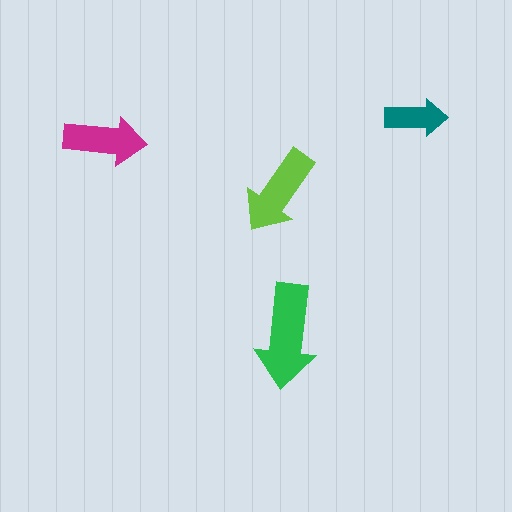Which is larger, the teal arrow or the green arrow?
The green one.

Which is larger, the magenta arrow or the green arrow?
The green one.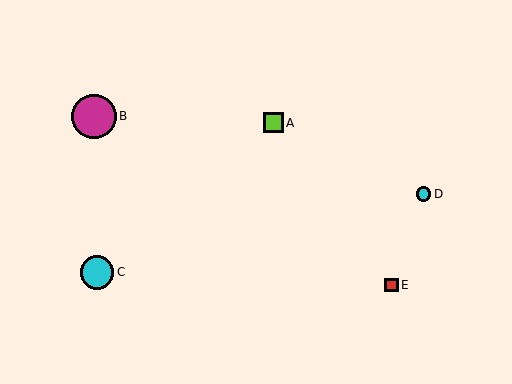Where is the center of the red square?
The center of the red square is at (391, 285).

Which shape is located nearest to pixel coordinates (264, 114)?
The lime square (labeled A) at (273, 123) is nearest to that location.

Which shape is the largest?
The magenta circle (labeled B) is the largest.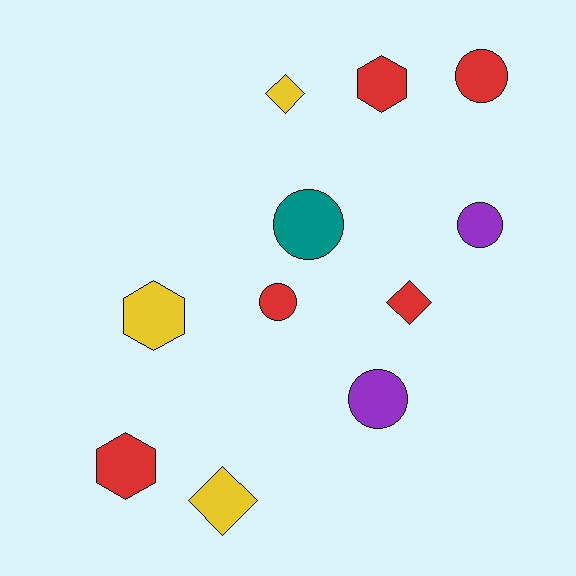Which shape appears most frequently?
Circle, with 5 objects.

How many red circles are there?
There are 2 red circles.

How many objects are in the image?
There are 11 objects.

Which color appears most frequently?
Red, with 5 objects.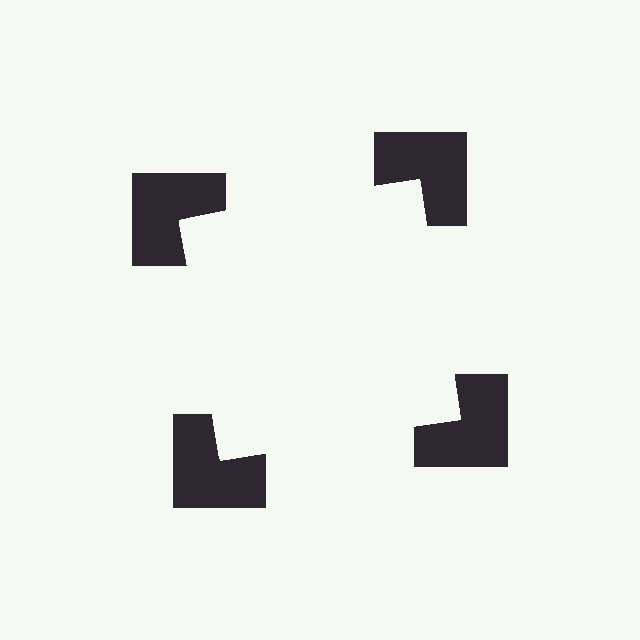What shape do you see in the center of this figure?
An illusory square — its edges are inferred from the aligned wedge cuts in the notched squares, not physically drawn.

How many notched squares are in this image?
There are 4 — one at each vertex of the illusory square.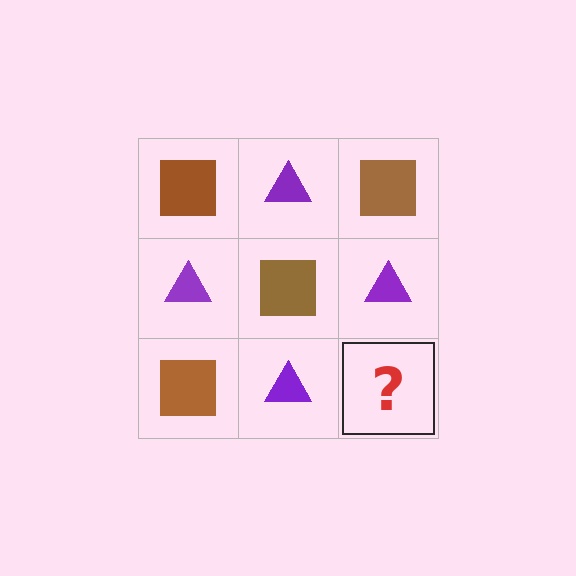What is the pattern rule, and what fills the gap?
The rule is that it alternates brown square and purple triangle in a checkerboard pattern. The gap should be filled with a brown square.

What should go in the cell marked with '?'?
The missing cell should contain a brown square.